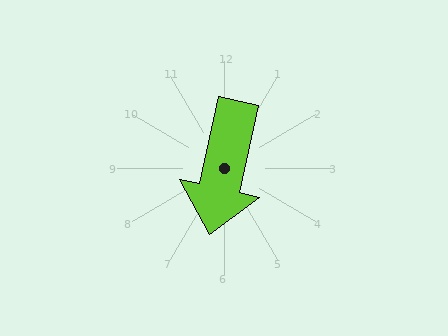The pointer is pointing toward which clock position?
Roughly 6 o'clock.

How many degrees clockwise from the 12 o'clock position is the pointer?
Approximately 193 degrees.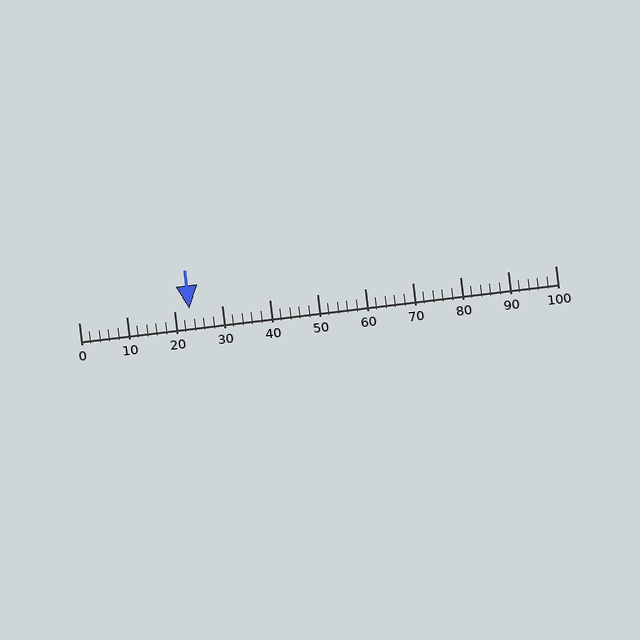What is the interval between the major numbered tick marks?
The major tick marks are spaced 10 units apart.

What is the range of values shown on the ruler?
The ruler shows values from 0 to 100.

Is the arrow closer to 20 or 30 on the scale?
The arrow is closer to 20.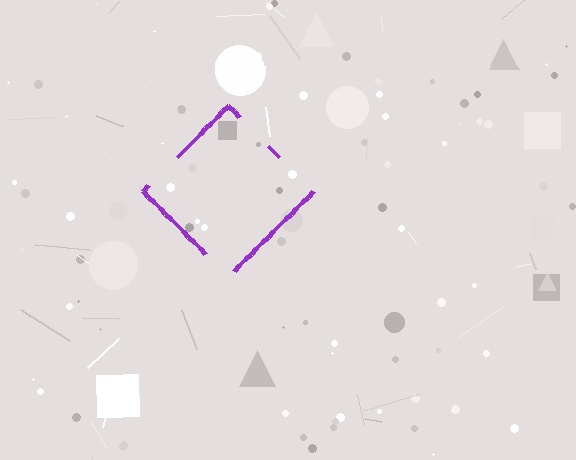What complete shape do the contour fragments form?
The contour fragments form a diamond.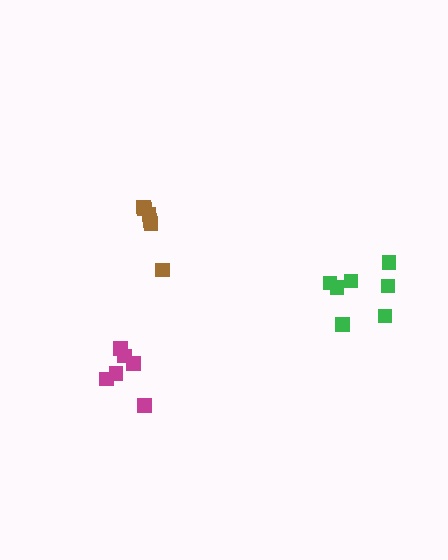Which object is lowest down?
The magenta cluster is bottommost.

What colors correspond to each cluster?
The clusters are colored: magenta, brown, green.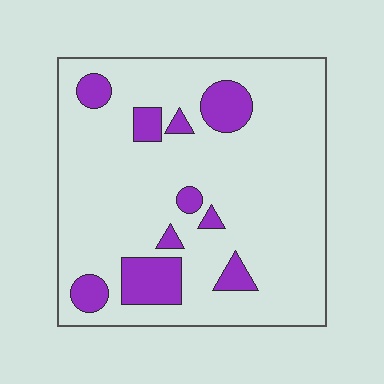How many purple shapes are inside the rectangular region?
10.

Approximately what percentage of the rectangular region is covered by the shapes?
Approximately 15%.